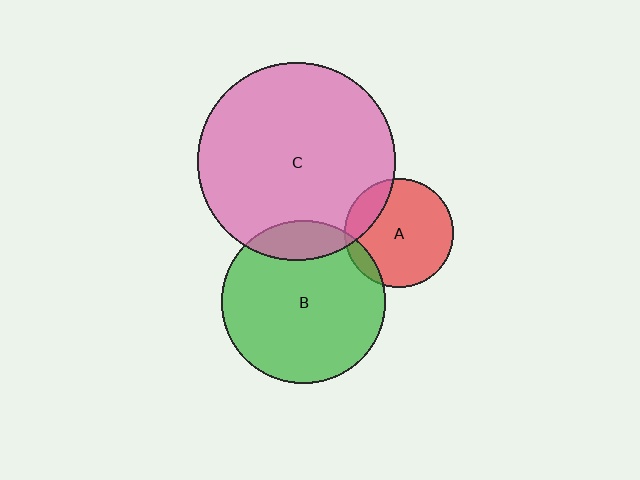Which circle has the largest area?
Circle C (pink).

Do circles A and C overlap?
Yes.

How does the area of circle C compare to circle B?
Approximately 1.5 times.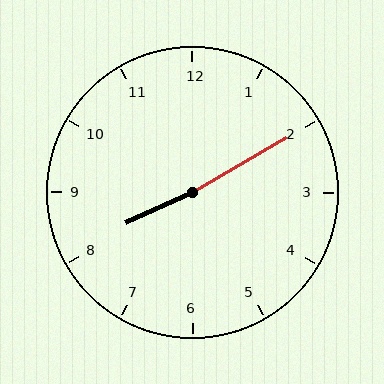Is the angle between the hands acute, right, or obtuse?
It is obtuse.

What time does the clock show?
8:10.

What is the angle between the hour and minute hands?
Approximately 175 degrees.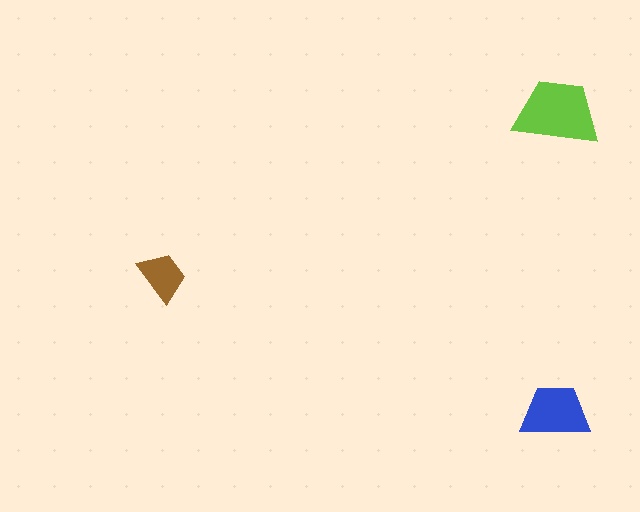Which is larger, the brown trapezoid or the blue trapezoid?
The blue one.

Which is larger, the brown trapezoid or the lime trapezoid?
The lime one.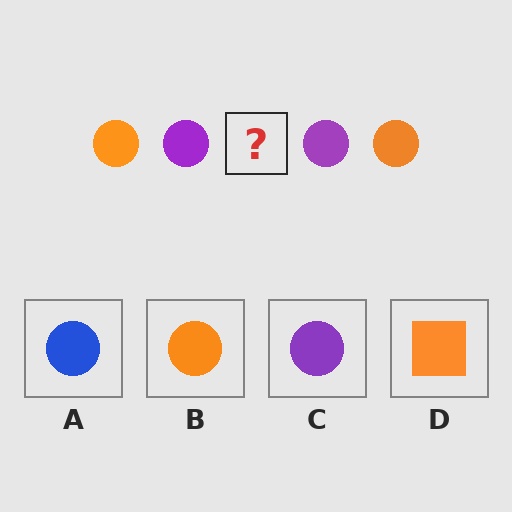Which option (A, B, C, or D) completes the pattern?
B.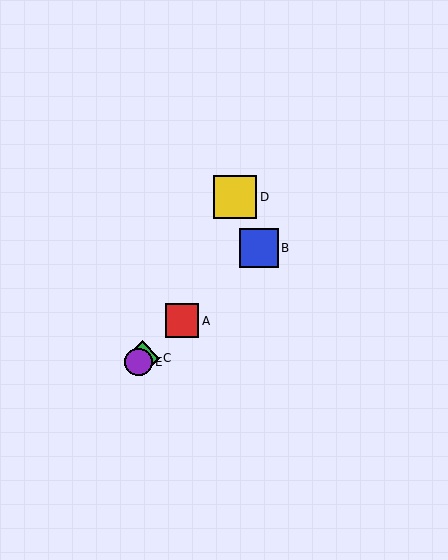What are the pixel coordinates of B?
Object B is at (259, 248).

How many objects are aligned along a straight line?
4 objects (A, B, C, E) are aligned along a straight line.